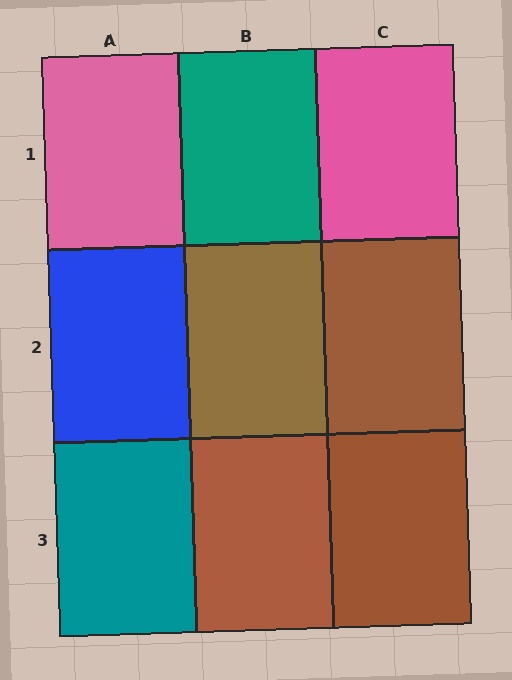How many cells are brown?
4 cells are brown.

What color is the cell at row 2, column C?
Brown.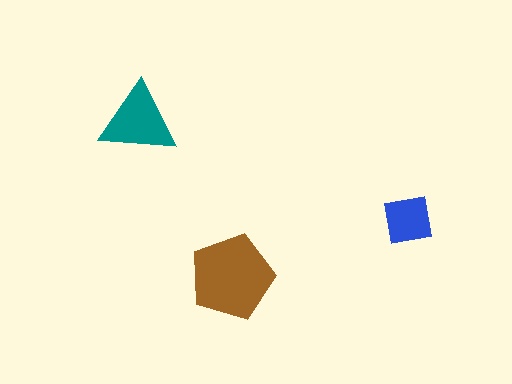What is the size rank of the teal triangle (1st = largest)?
2nd.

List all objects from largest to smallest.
The brown pentagon, the teal triangle, the blue square.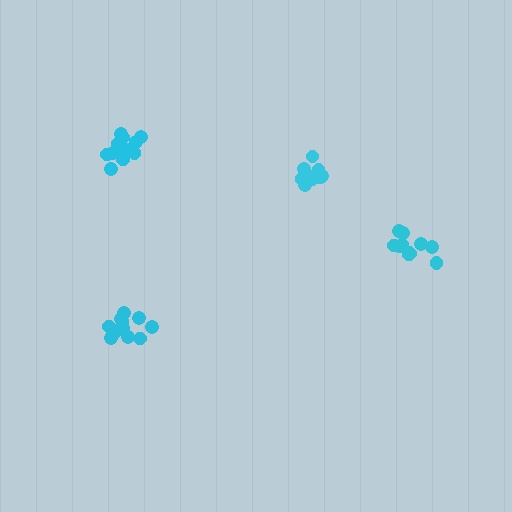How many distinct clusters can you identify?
There are 4 distinct clusters.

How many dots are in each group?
Group 1: 11 dots, Group 2: 10 dots, Group 3: 11 dots, Group 4: 16 dots (48 total).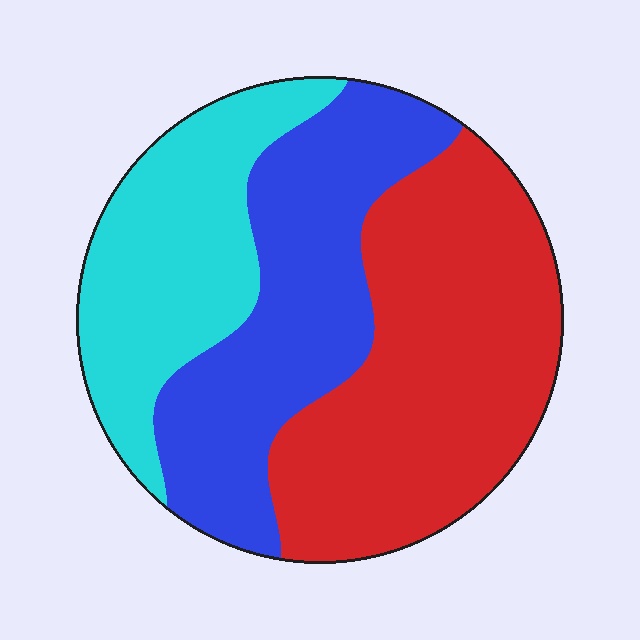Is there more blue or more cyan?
Blue.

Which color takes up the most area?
Red, at roughly 40%.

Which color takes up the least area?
Cyan, at roughly 25%.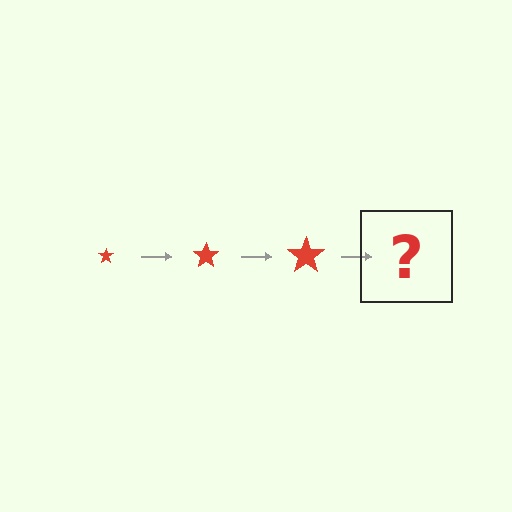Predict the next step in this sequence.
The next step is a red star, larger than the previous one.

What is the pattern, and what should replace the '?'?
The pattern is that the star gets progressively larger each step. The '?' should be a red star, larger than the previous one.